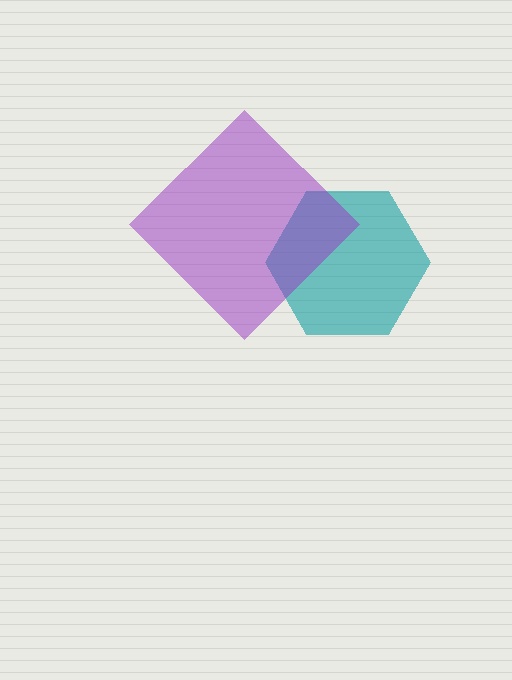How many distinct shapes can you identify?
There are 2 distinct shapes: a teal hexagon, a purple diamond.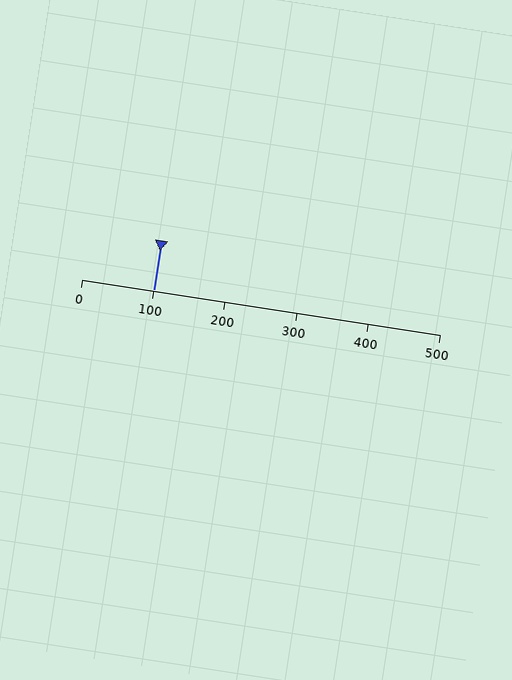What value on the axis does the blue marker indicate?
The marker indicates approximately 100.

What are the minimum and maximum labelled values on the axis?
The axis runs from 0 to 500.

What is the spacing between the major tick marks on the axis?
The major ticks are spaced 100 apart.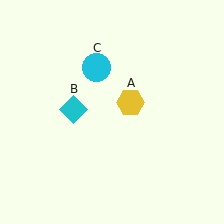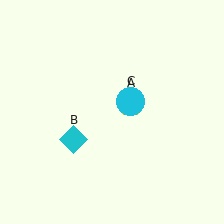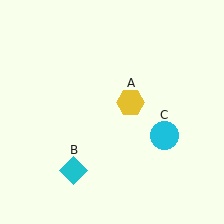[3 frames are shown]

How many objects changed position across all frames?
2 objects changed position: cyan diamond (object B), cyan circle (object C).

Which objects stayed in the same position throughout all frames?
Yellow hexagon (object A) remained stationary.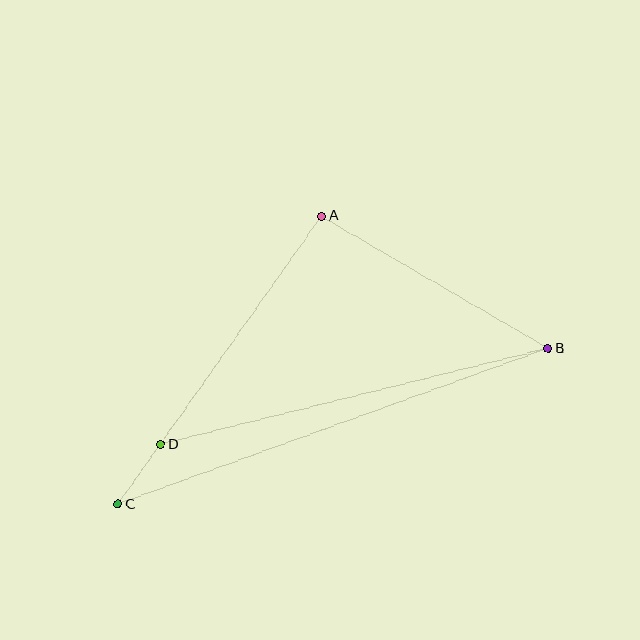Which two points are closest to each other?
Points C and D are closest to each other.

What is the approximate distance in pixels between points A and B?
The distance between A and B is approximately 262 pixels.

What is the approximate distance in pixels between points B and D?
The distance between B and D is approximately 399 pixels.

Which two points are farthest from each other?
Points B and C are farthest from each other.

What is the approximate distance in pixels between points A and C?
The distance between A and C is approximately 353 pixels.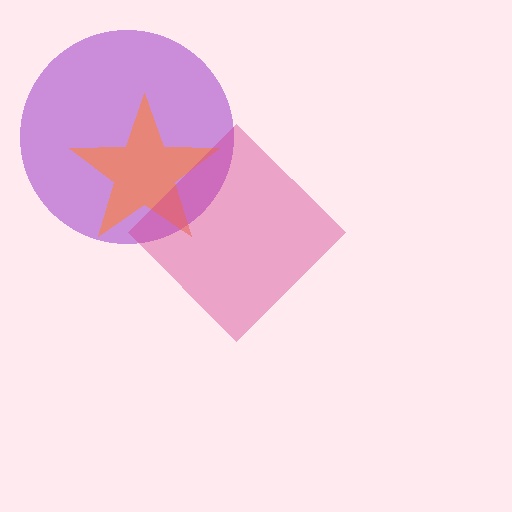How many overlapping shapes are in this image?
There are 3 overlapping shapes in the image.